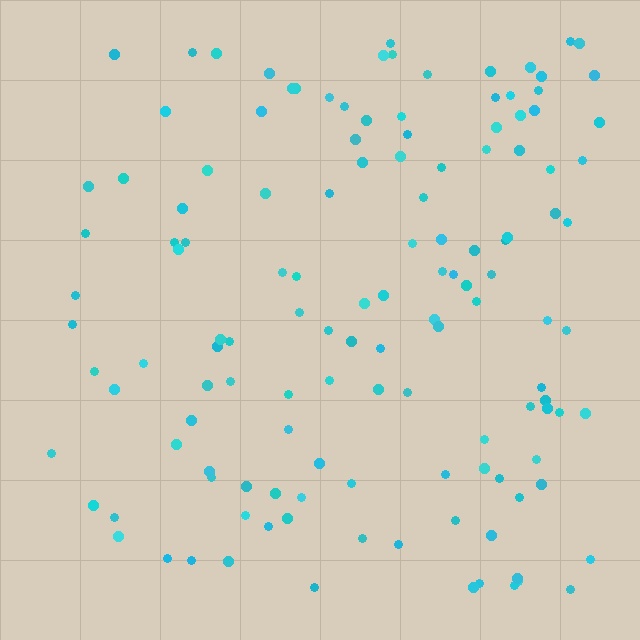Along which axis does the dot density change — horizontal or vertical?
Horizontal.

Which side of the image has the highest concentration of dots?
The right.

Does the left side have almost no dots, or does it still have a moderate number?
Still a moderate number, just noticeably fewer than the right.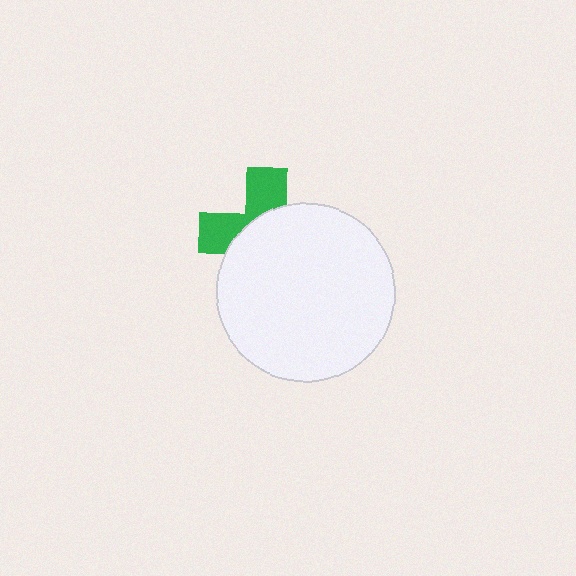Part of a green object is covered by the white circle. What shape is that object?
It is a cross.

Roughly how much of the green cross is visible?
A small part of it is visible (roughly 37%).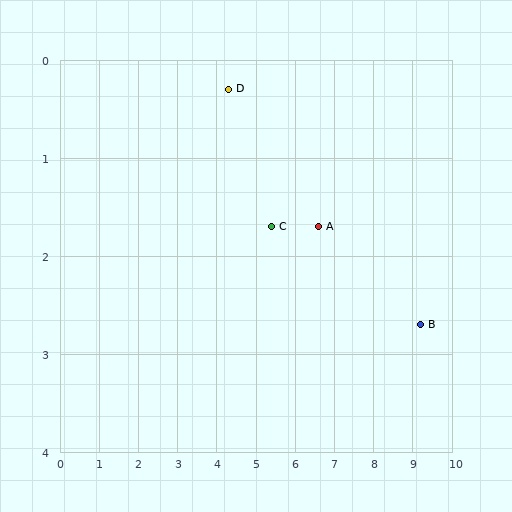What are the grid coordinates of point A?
Point A is at approximately (6.6, 1.7).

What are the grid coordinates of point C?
Point C is at approximately (5.4, 1.7).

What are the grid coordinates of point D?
Point D is at approximately (4.3, 0.3).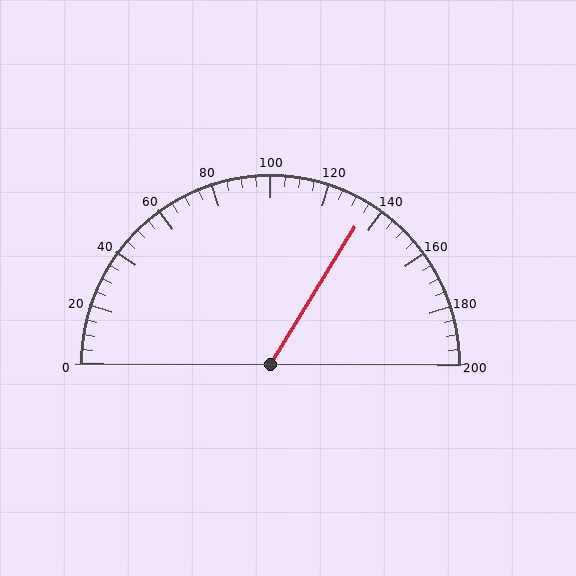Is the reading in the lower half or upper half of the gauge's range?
The reading is in the upper half of the range (0 to 200).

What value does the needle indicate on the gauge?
The needle indicates approximately 135.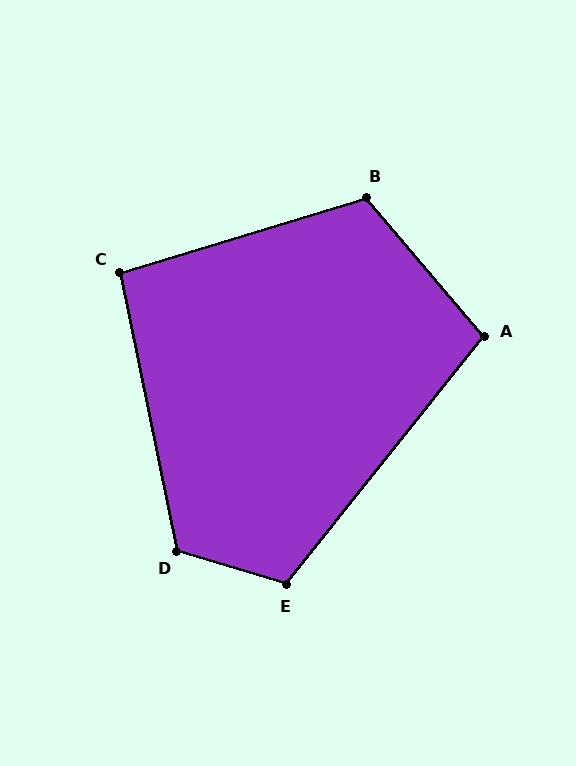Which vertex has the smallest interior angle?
C, at approximately 95 degrees.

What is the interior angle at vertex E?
Approximately 112 degrees (obtuse).